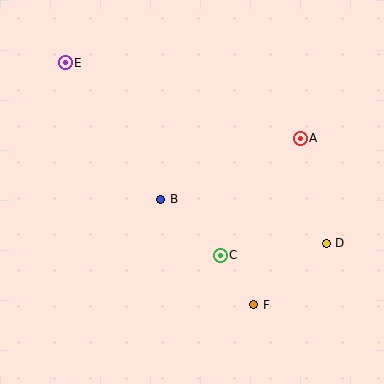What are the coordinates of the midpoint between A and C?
The midpoint between A and C is at (260, 197).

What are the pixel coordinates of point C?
Point C is at (220, 255).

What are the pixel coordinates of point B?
Point B is at (161, 199).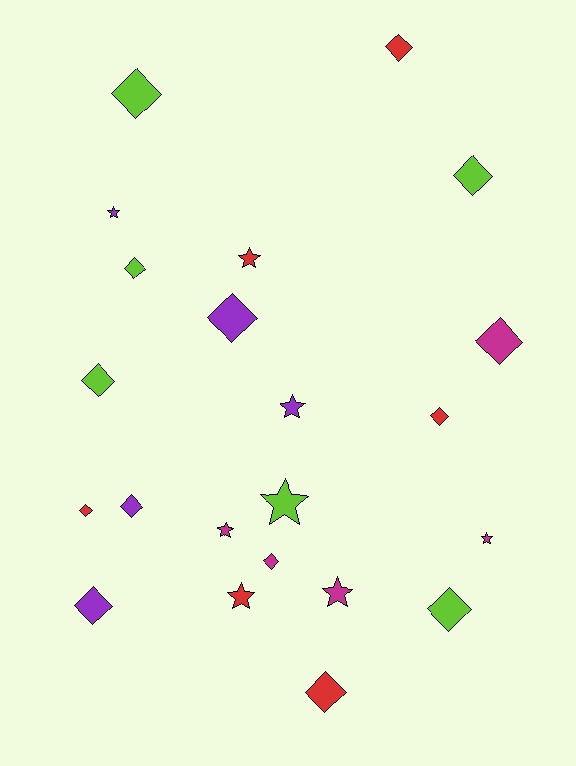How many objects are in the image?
There are 22 objects.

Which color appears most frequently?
Red, with 6 objects.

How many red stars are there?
There are 2 red stars.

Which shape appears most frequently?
Diamond, with 14 objects.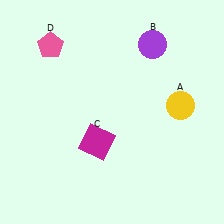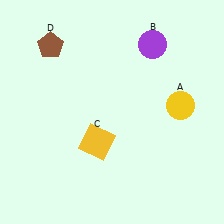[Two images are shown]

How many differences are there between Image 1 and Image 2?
There are 2 differences between the two images.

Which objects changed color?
C changed from magenta to yellow. D changed from pink to brown.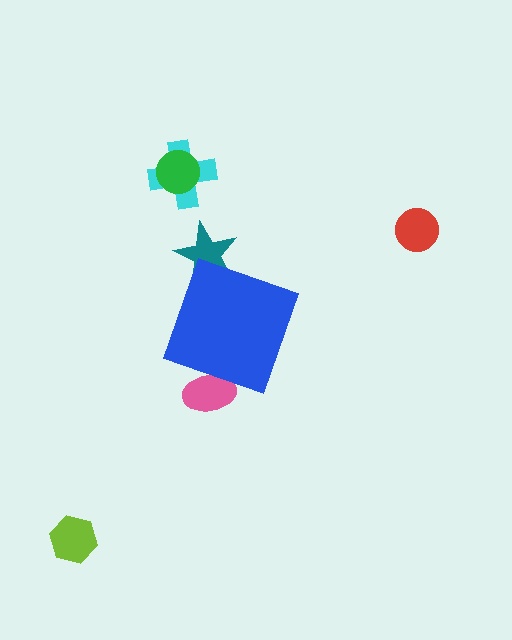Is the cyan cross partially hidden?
No, the cyan cross is fully visible.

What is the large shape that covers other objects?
A blue diamond.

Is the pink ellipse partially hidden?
Yes, the pink ellipse is partially hidden behind the blue diamond.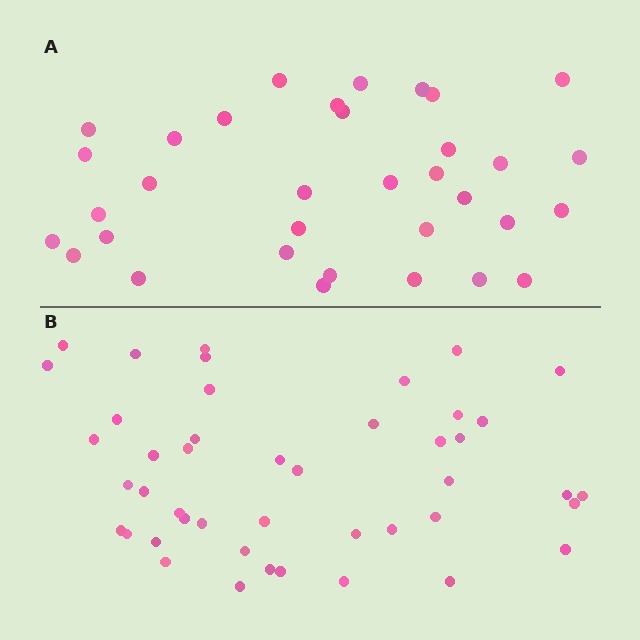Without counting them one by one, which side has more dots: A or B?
Region B (the bottom region) has more dots.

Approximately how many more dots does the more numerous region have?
Region B has roughly 12 or so more dots than region A.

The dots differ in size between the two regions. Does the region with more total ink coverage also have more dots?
No. Region A has more total ink coverage because its dots are larger, but region B actually contains more individual dots. Total area can be misleading — the number of items is what matters here.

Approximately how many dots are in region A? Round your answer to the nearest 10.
About 30 dots. (The exact count is 34, which rounds to 30.)